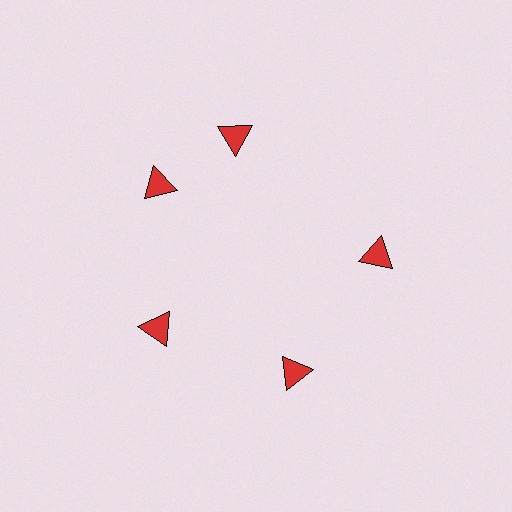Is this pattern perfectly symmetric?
No. The 5 red triangles are arranged in a ring, but one element near the 1 o'clock position is rotated out of alignment along the ring, breaking the 5-fold rotational symmetry.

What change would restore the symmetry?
The symmetry would be restored by rotating it back into even spacing with its neighbors so that all 5 triangles sit at equal angles and equal distance from the center.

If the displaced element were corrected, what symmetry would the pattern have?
It would have 5-fold rotational symmetry — the pattern would map onto itself every 72 degrees.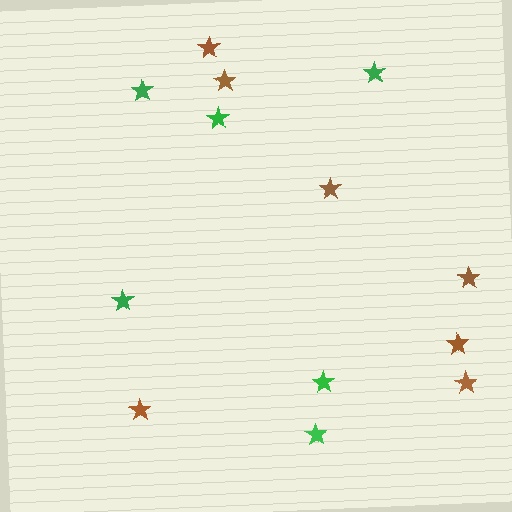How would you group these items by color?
There are 2 groups: one group of brown stars (7) and one group of green stars (6).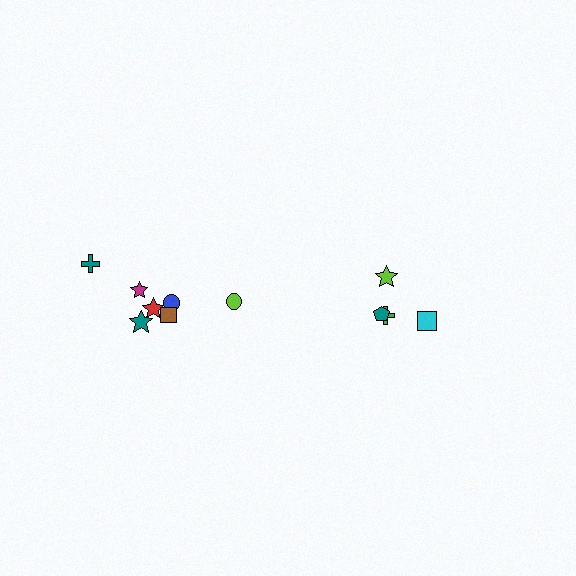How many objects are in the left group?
There are 7 objects.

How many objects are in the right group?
There are 4 objects.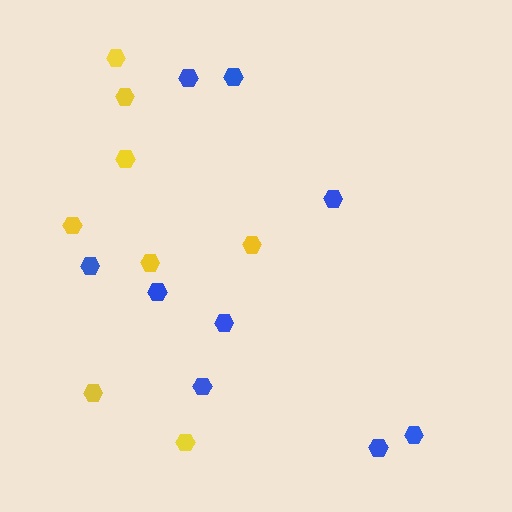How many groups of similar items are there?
There are 2 groups: one group of blue hexagons (9) and one group of yellow hexagons (8).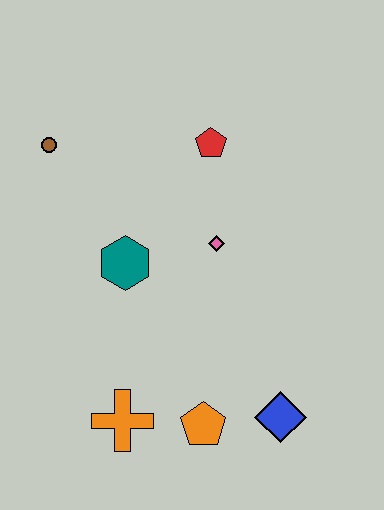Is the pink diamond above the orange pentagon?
Yes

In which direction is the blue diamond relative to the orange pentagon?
The blue diamond is to the right of the orange pentagon.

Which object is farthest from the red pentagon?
The orange cross is farthest from the red pentagon.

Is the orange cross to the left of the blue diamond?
Yes